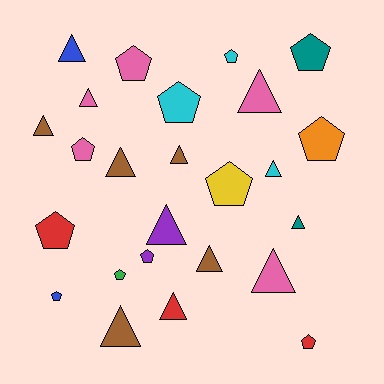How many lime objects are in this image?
There are no lime objects.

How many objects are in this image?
There are 25 objects.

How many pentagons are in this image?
There are 12 pentagons.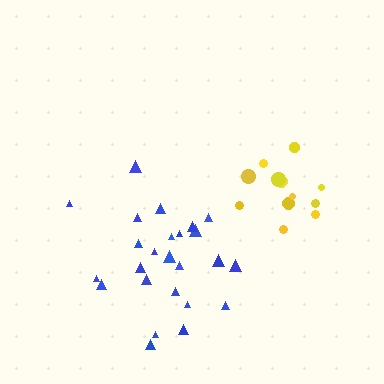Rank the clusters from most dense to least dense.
yellow, blue.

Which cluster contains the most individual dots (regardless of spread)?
Blue (25).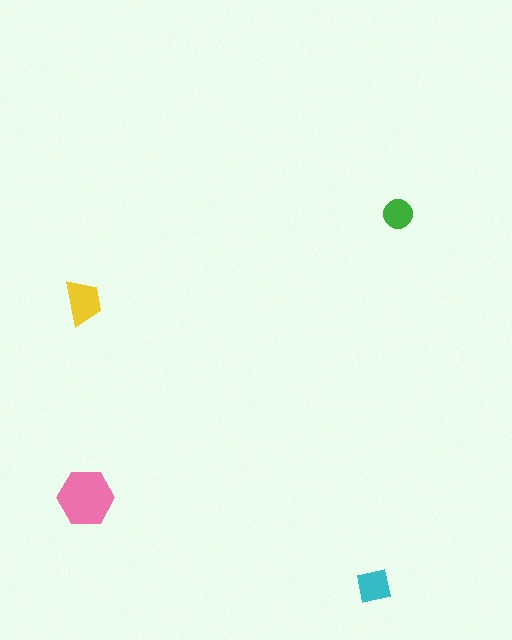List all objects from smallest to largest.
The green circle, the cyan square, the yellow trapezoid, the pink hexagon.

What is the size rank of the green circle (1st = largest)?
4th.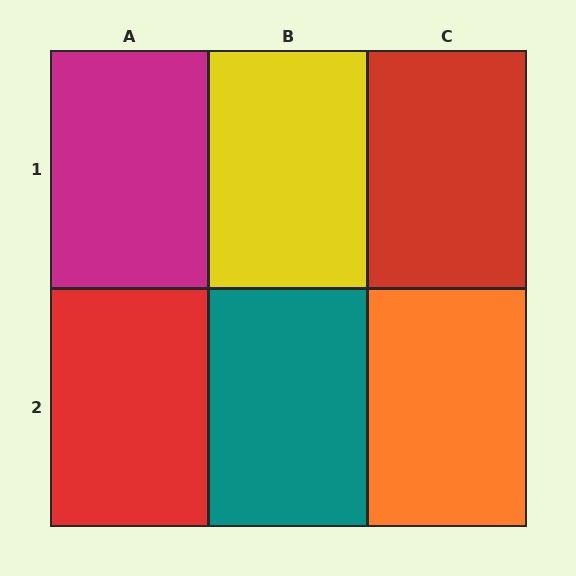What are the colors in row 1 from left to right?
Magenta, yellow, red.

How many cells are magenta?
1 cell is magenta.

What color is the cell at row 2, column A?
Red.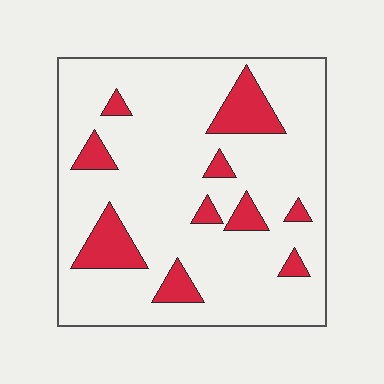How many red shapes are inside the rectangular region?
10.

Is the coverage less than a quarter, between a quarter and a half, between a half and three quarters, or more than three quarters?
Less than a quarter.